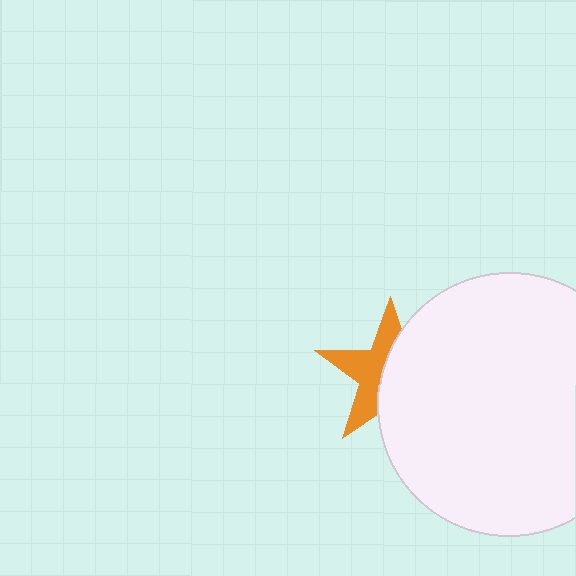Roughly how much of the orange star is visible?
About half of it is visible (roughly 47%).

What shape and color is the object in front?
The object in front is a white circle.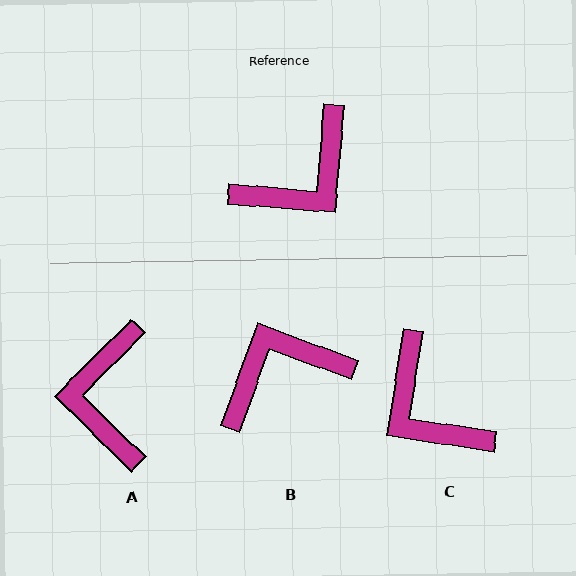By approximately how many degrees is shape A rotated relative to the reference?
Approximately 130 degrees clockwise.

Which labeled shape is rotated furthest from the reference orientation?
B, about 165 degrees away.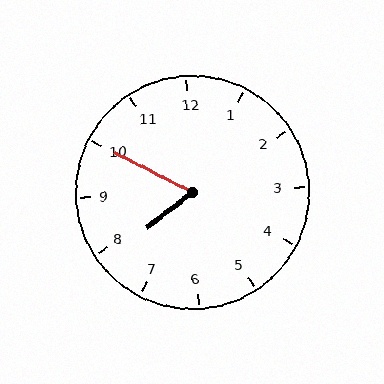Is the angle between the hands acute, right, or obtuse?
It is acute.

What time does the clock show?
7:50.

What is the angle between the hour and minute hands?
Approximately 65 degrees.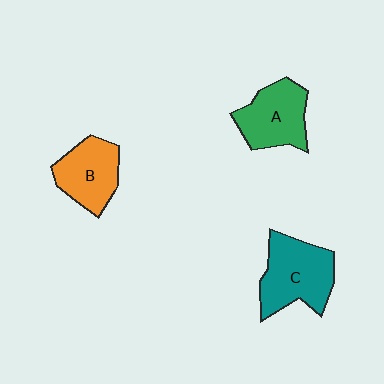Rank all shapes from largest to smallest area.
From largest to smallest: C (teal), A (green), B (orange).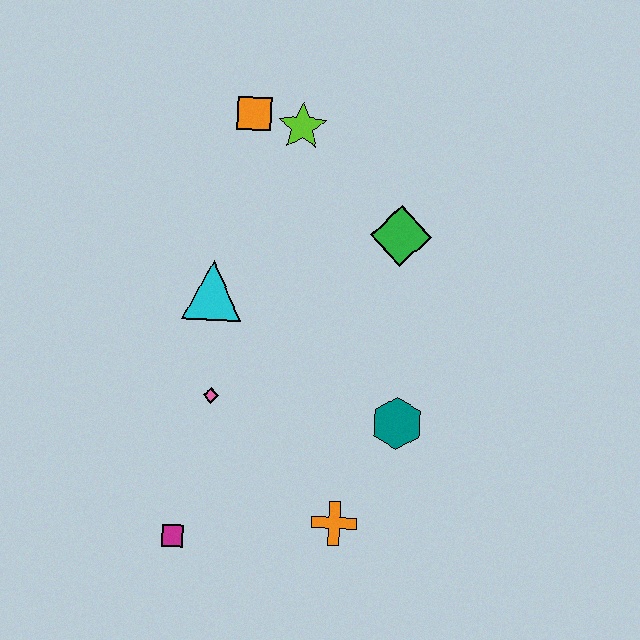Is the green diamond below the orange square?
Yes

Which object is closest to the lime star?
The orange square is closest to the lime star.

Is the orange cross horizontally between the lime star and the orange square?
No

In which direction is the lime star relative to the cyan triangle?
The lime star is above the cyan triangle.